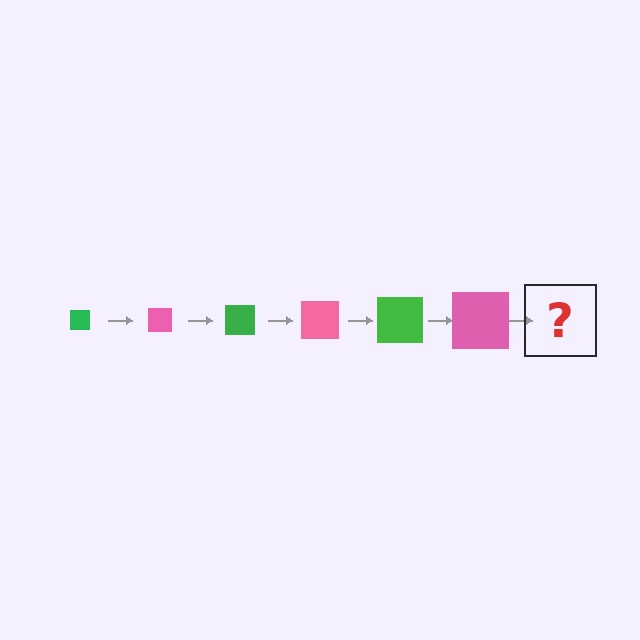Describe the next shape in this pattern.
It should be a green square, larger than the previous one.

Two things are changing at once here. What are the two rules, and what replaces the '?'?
The two rules are that the square grows larger each step and the color cycles through green and pink. The '?' should be a green square, larger than the previous one.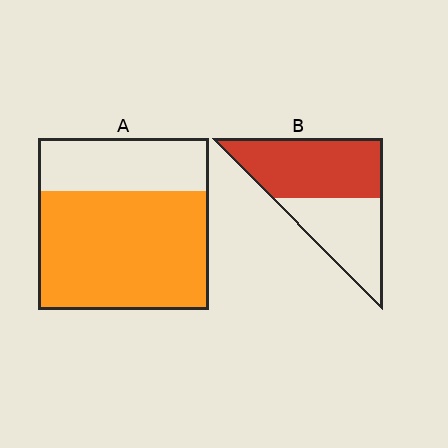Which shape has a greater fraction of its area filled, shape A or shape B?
Shape A.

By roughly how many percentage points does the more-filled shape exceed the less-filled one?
By roughly 10 percentage points (A over B).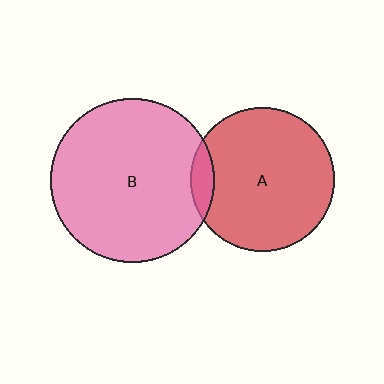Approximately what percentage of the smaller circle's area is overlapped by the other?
Approximately 10%.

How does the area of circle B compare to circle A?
Approximately 1.3 times.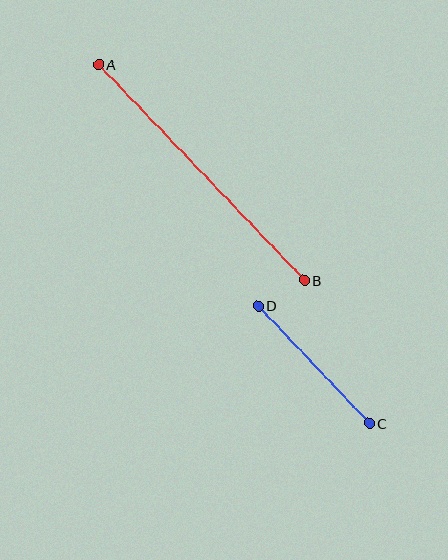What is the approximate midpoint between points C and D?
The midpoint is at approximately (314, 364) pixels.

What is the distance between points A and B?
The distance is approximately 298 pixels.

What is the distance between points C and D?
The distance is approximately 162 pixels.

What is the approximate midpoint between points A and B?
The midpoint is at approximately (202, 173) pixels.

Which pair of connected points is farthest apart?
Points A and B are farthest apart.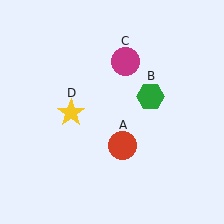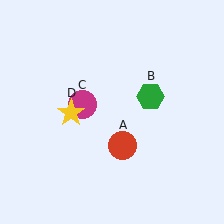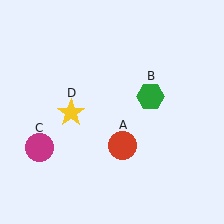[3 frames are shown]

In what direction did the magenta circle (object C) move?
The magenta circle (object C) moved down and to the left.